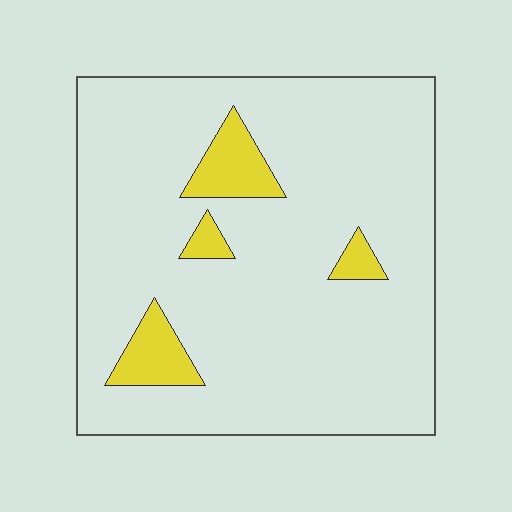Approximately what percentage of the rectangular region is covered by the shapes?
Approximately 10%.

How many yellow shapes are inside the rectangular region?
4.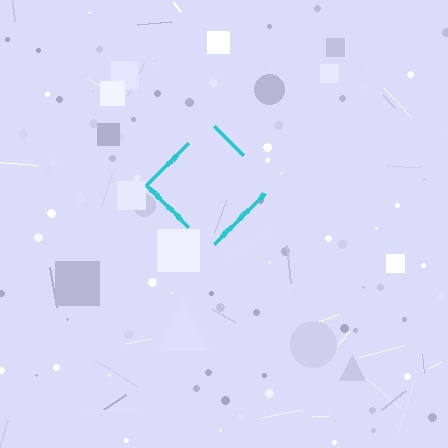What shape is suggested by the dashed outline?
The dashed outline suggests a diamond.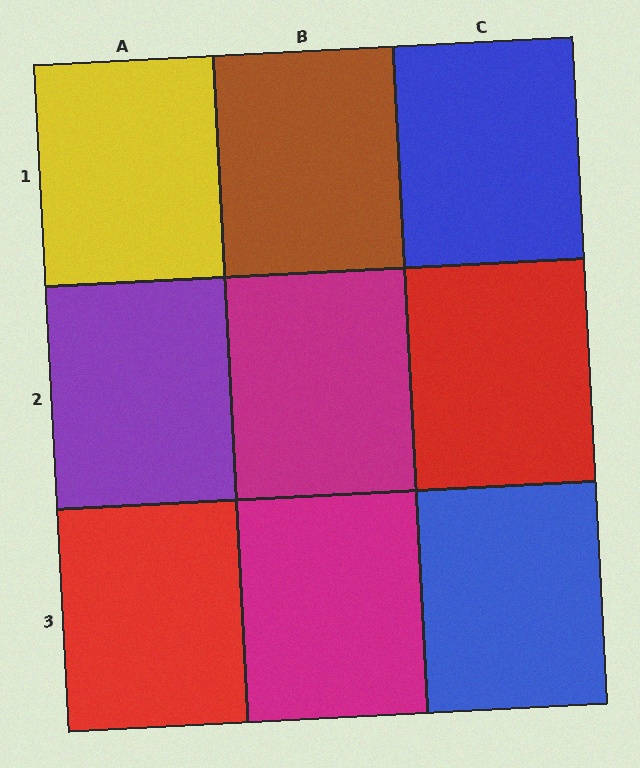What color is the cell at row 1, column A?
Yellow.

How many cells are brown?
1 cell is brown.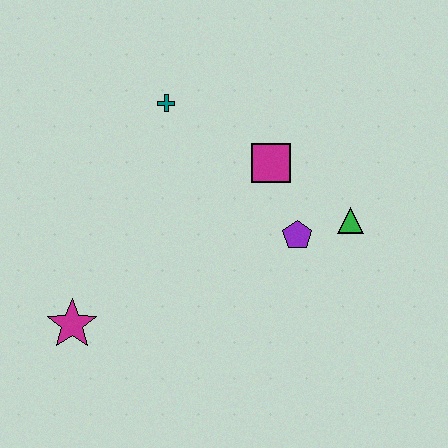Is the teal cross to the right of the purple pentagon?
No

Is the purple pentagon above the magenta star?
Yes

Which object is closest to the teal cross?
The magenta square is closest to the teal cross.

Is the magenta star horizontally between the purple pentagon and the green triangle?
No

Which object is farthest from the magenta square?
The magenta star is farthest from the magenta square.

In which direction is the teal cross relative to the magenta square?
The teal cross is to the left of the magenta square.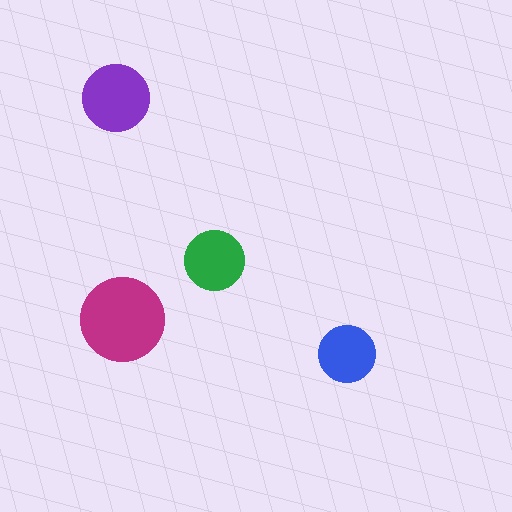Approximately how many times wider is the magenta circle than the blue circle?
About 1.5 times wider.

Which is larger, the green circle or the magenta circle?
The magenta one.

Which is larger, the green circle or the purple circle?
The purple one.